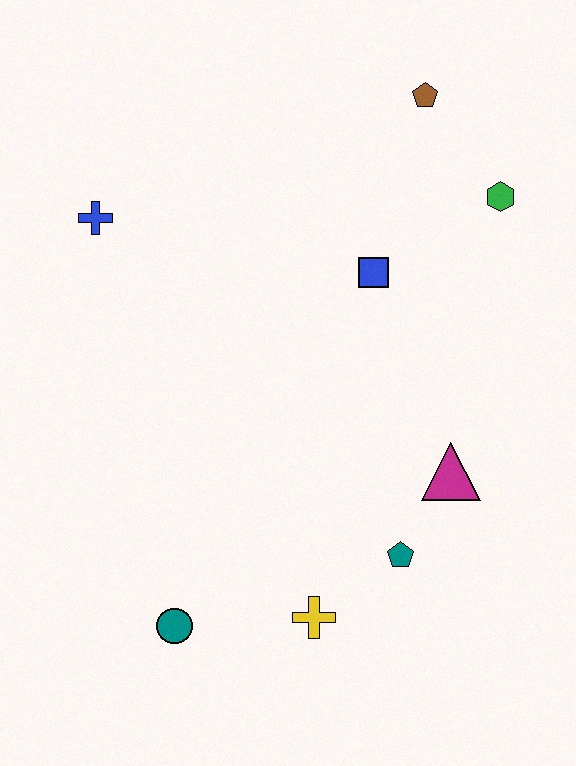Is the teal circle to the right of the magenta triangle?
No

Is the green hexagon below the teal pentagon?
No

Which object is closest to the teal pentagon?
The magenta triangle is closest to the teal pentagon.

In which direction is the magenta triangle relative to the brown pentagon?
The magenta triangle is below the brown pentagon.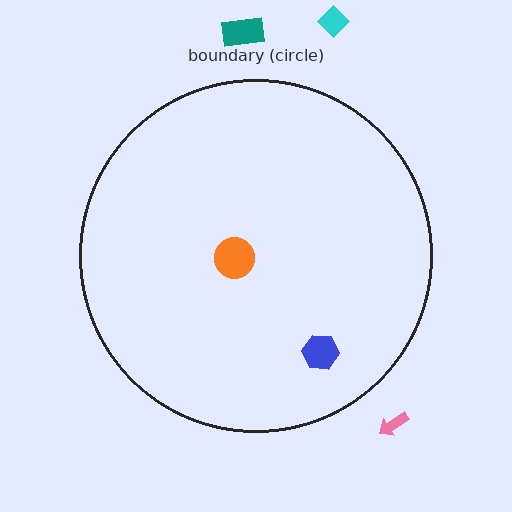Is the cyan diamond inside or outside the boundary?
Outside.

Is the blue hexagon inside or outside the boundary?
Inside.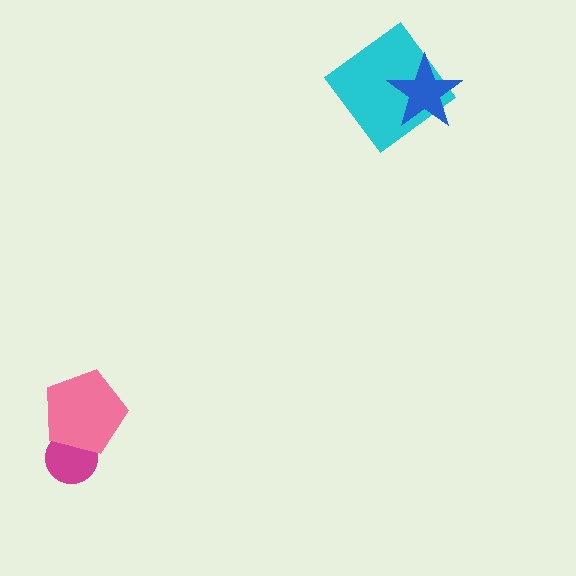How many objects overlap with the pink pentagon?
1 object overlaps with the pink pentagon.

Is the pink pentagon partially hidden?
No, no other shape covers it.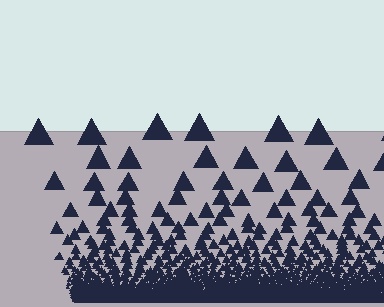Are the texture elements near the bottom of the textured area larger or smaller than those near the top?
Smaller. The gradient is inverted — elements near the bottom are smaller and denser.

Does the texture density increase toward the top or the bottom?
Density increases toward the bottom.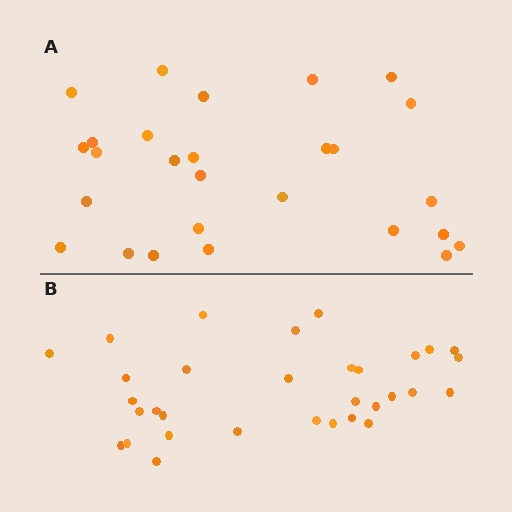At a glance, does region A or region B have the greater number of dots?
Region B (the bottom region) has more dots.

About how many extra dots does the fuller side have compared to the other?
Region B has about 5 more dots than region A.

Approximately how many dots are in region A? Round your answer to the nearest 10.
About 30 dots. (The exact count is 27, which rounds to 30.)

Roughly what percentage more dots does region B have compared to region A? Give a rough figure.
About 20% more.